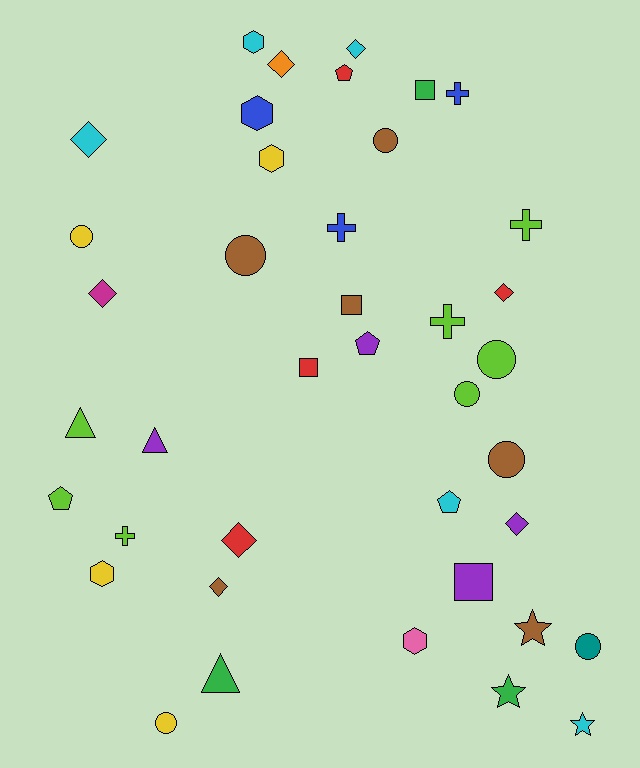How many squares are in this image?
There are 4 squares.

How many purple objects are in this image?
There are 4 purple objects.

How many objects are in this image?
There are 40 objects.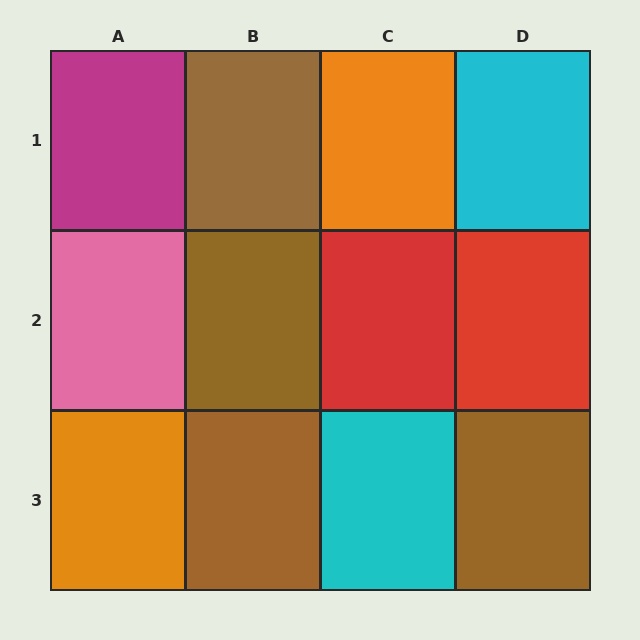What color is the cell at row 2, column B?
Brown.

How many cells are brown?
4 cells are brown.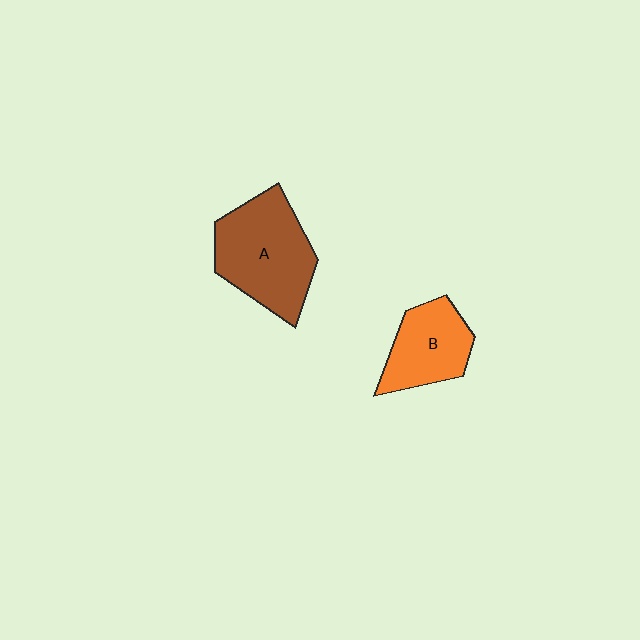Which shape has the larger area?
Shape A (brown).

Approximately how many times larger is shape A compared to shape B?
Approximately 1.5 times.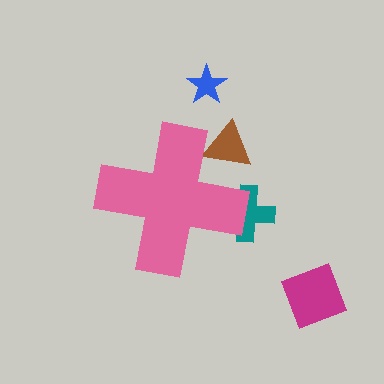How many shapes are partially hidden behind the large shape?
2 shapes are partially hidden.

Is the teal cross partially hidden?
Yes, the teal cross is partially hidden behind the pink cross.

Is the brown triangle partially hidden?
Yes, the brown triangle is partially hidden behind the pink cross.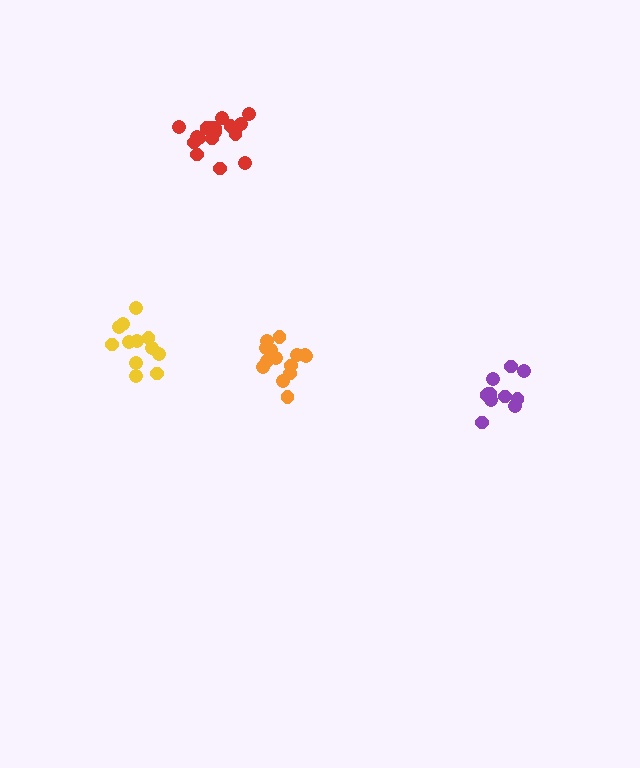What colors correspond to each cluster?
The clusters are colored: yellow, orange, purple, red.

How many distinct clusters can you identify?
There are 4 distinct clusters.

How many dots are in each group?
Group 1: 12 dots, Group 2: 14 dots, Group 3: 11 dots, Group 4: 17 dots (54 total).